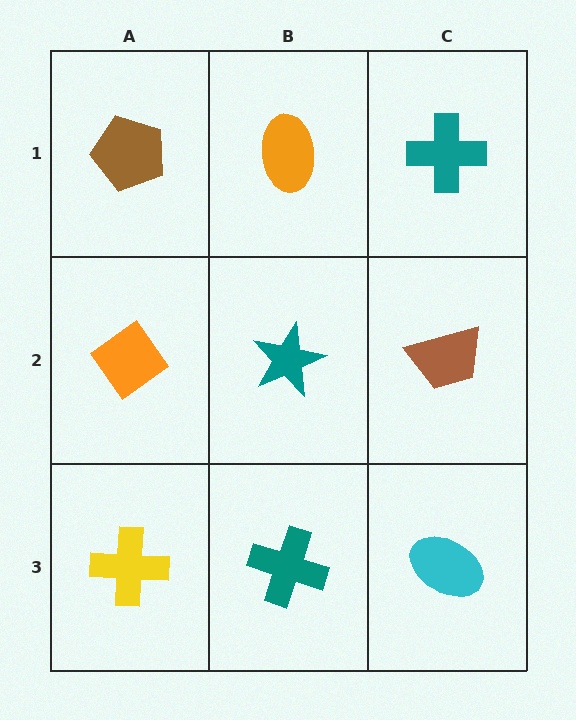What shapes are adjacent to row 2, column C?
A teal cross (row 1, column C), a cyan ellipse (row 3, column C), a teal star (row 2, column B).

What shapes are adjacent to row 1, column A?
An orange diamond (row 2, column A), an orange ellipse (row 1, column B).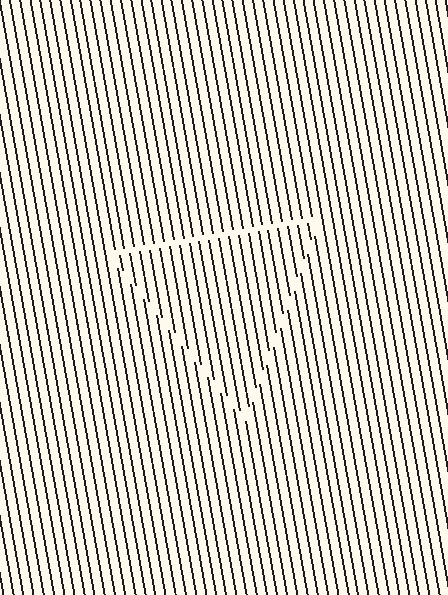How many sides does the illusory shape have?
3 sides — the line-ends trace a triangle.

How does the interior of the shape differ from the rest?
The interior of the shape contains the same grating, shifted by half a period — the contour is defined by the phase discontinuity where line-ends from the inner and outer gratings abut.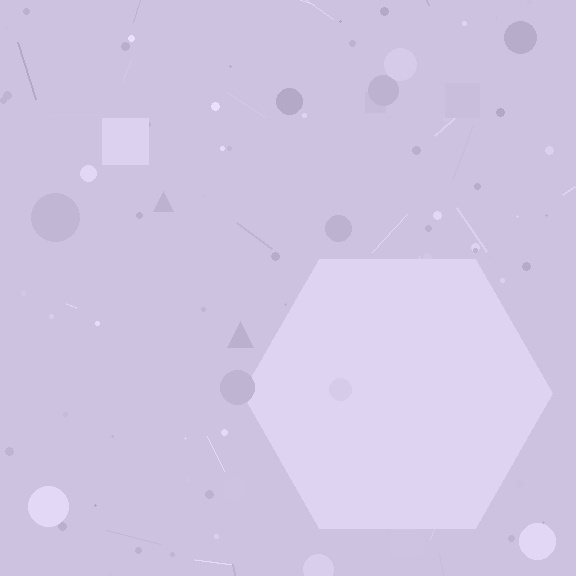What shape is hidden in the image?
A hexagon is hidden in the image.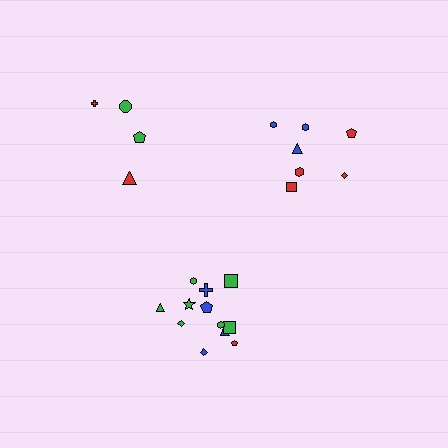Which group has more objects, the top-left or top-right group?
The top-right group.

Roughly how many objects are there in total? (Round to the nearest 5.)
Roughly 25 objects in total.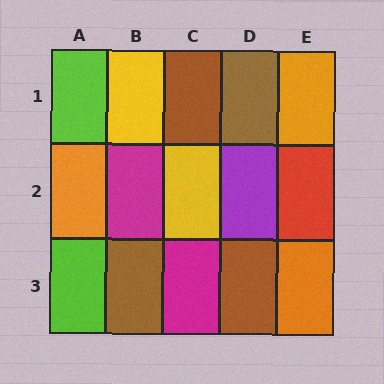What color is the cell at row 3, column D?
Brown.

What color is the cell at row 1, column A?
Lime.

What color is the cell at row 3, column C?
Magenta.